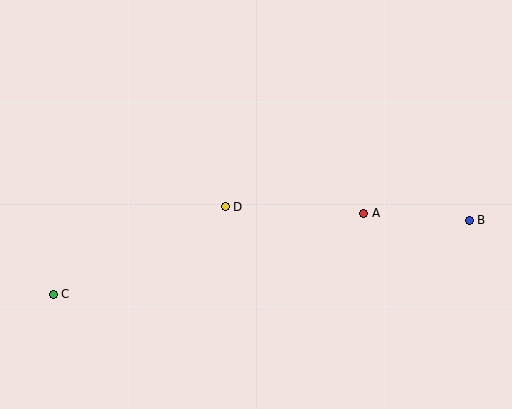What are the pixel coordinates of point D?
Point D is at (225, 207).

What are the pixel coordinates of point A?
Point A is at (364, 213).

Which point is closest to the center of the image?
Point D at (225, 207) is closest to the center.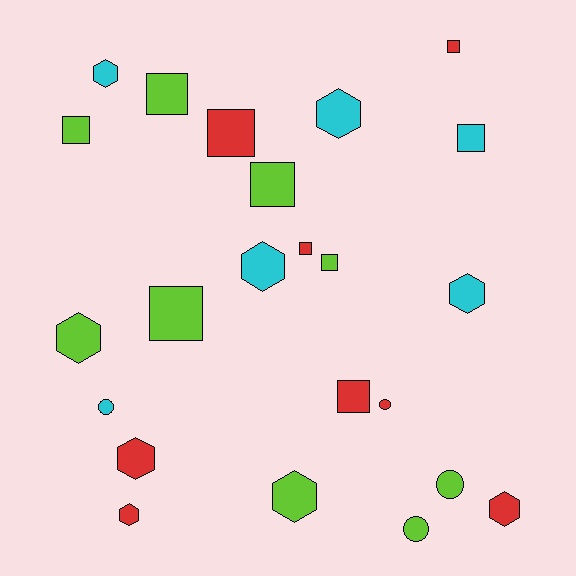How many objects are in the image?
There are 23 objects.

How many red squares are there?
There are 4 red squares.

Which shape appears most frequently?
Square, with 10 objects.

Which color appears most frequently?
Lime, with 9 objects.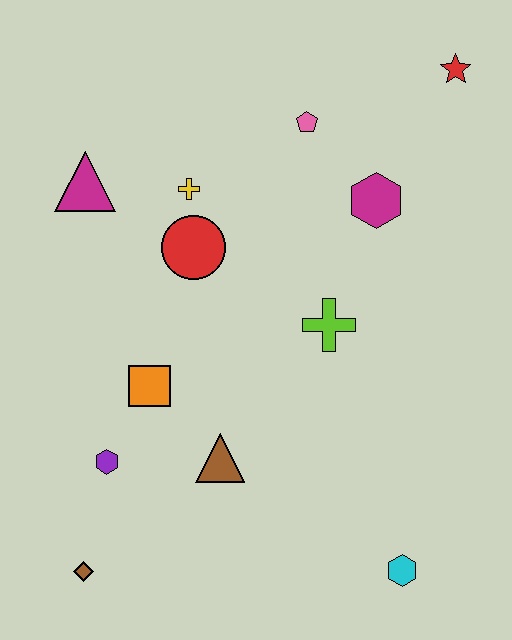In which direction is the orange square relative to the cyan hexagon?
The orange square is to the left of the cyan hexagon.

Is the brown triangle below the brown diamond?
No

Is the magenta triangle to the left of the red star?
Yes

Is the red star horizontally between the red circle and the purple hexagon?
No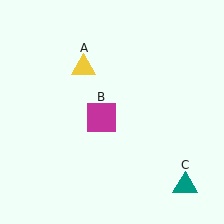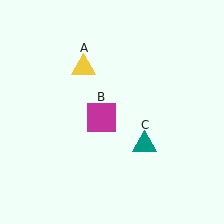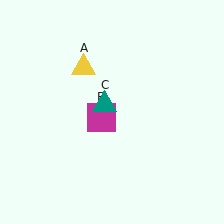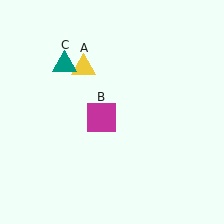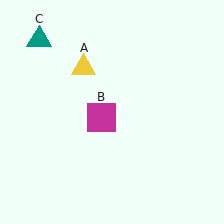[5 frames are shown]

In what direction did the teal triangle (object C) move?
The teal triangle (object C) moved up and to the left.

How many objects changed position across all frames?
1 object changed position: teal triangle (object C).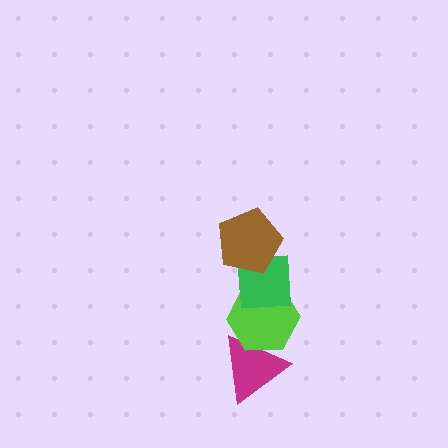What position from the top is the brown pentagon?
The brown pentagon is 1st from the top.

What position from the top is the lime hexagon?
The lime hexagon is 3rd from the top.